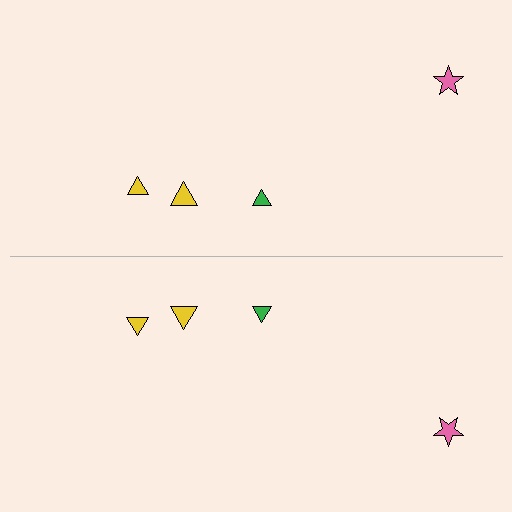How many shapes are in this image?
There are 8 shapes in this image.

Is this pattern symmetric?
Yes, this pattern has bilateral (reflection) symmetry.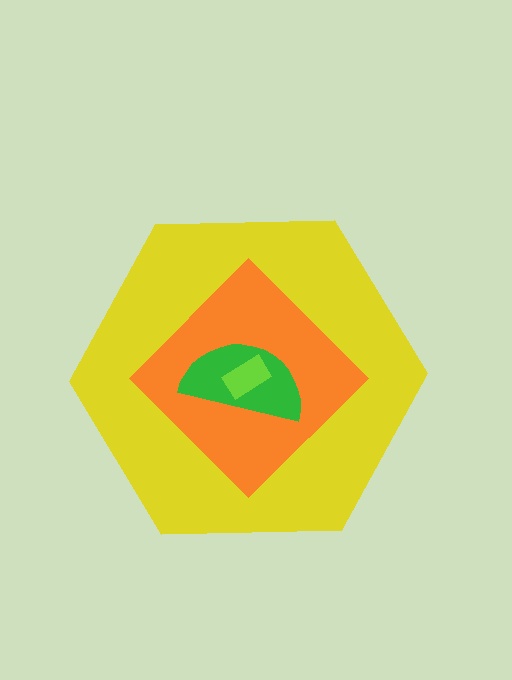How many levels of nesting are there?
4.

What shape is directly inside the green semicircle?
The lime rectangle.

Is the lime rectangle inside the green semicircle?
Yes.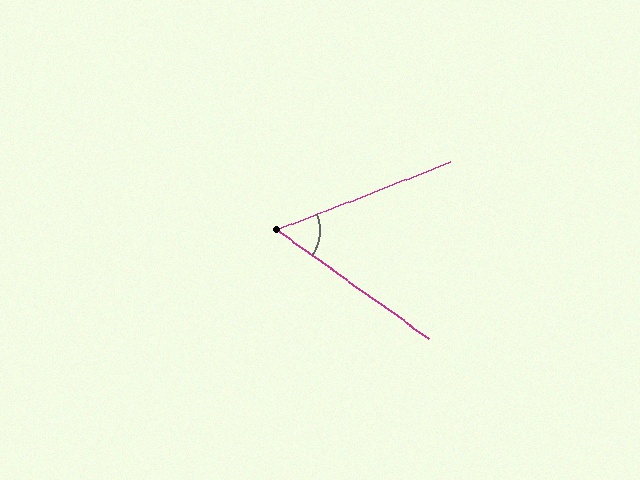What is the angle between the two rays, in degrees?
Approximately 57 degrees.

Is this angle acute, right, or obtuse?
It is acute.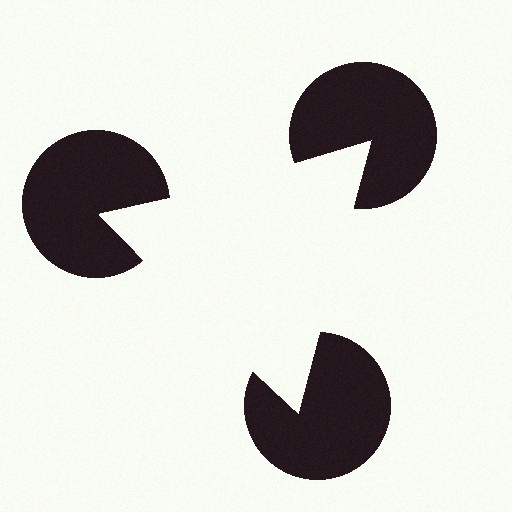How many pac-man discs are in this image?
There are 3 — one at each vertex of the illusory triangle.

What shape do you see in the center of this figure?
An illusory triangle — its edges are inferred from the aligned wedge cuts in the pac-man discs, not physically drawn.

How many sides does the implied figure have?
3 sides.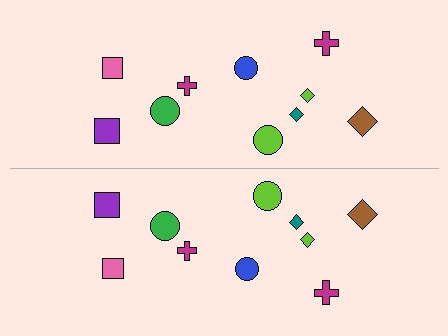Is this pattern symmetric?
Yes, this pattern has bilateral (reflection) symmetry.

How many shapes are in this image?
There are 20 shapes in this image.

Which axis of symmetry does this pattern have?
The pattern has a horizontal axis of symmetry running through the center of the image.